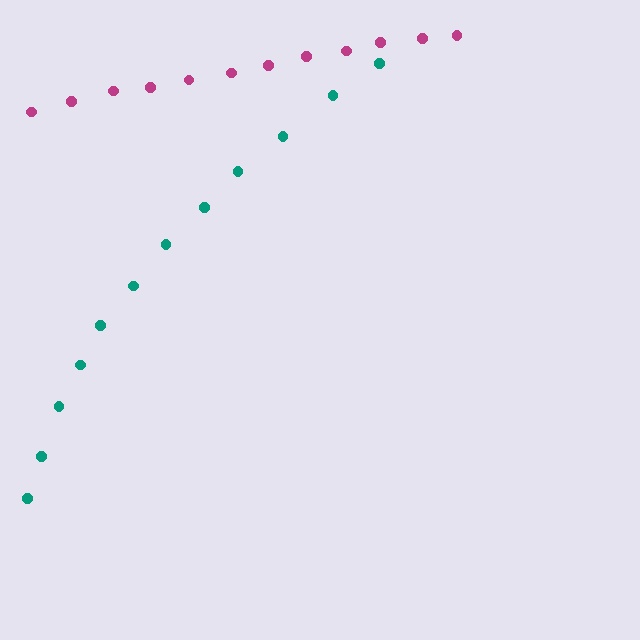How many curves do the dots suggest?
There are 2 distinct paths.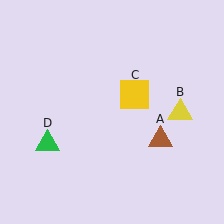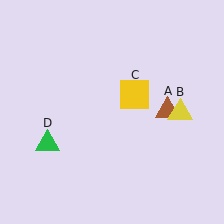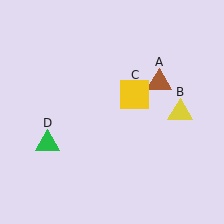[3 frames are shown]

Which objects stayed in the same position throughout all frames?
Yellow triangle (object B) and yellow square (object C) and green triangle (object D) remained stationary.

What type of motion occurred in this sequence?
The brown triangle (object A) rotated counterclockwise around the center of the scene.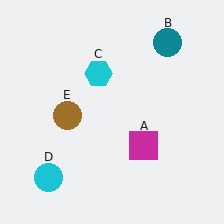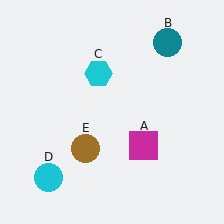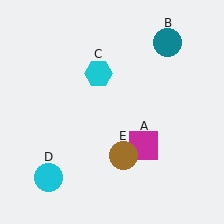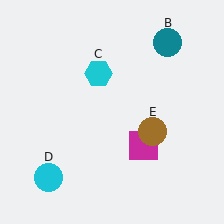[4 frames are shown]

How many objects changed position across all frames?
1 object changed position: brown circle (object E).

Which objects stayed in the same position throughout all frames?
Magenta square (object A) and teal circle (object B) and cyan hexagon (object C) and cyan circle (object D) remained stationary.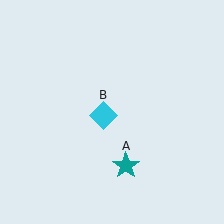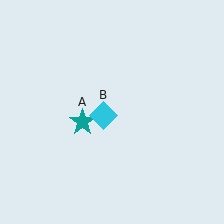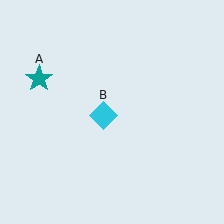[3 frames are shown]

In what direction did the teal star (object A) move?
The teal star (object A) moved up and to the left.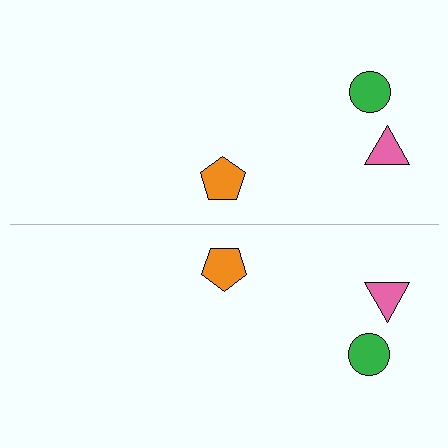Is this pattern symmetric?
Yes, this pattern has bilateral (reflection) symmetry.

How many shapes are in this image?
There are 6 shapes in this image.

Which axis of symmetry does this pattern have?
The pattern has a horizontal axis of symmetry running through the center of the image.